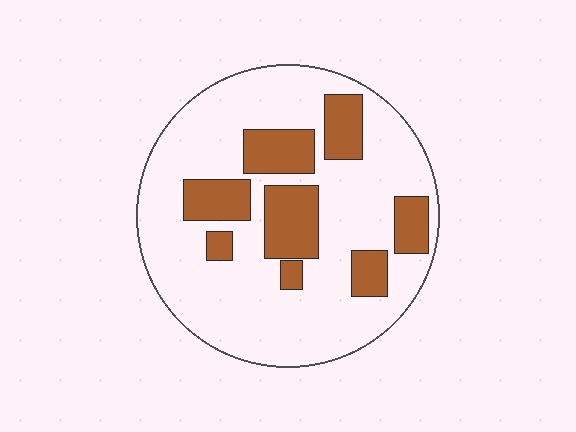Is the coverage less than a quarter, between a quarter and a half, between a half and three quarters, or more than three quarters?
Less than a quarter.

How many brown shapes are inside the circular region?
8.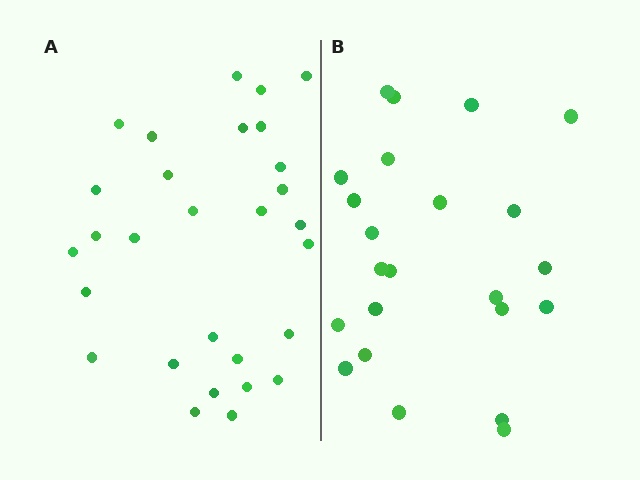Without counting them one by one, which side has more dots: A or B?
Region A (the left region) has more dots.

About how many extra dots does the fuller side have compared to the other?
Region A has about 6 more dots than region B.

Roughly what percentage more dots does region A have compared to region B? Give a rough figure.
About 25% more.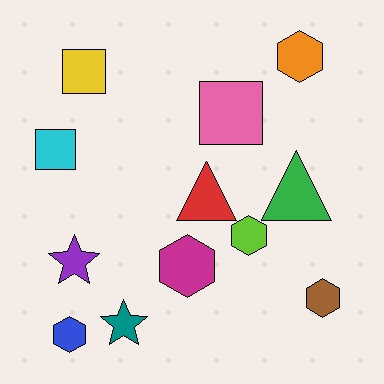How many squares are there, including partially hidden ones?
There are 3 squares.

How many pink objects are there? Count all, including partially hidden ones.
There is 1 pink object.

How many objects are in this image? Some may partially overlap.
There are 12 objects.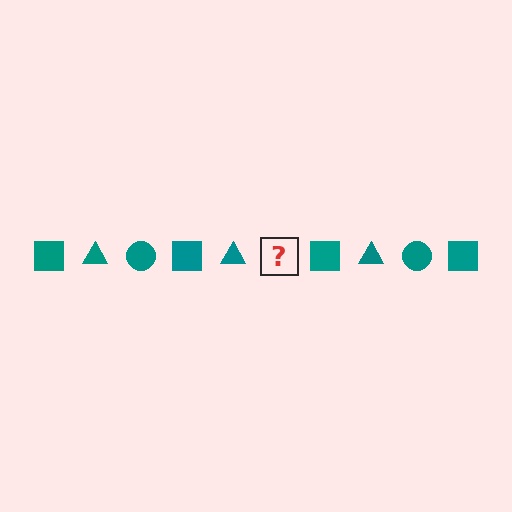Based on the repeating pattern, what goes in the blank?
The blank should be a teal circle.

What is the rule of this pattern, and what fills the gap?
The rule is that the pattern cycles through square, triangle, circle shapes in teal. The gap should be filled with a teal circle.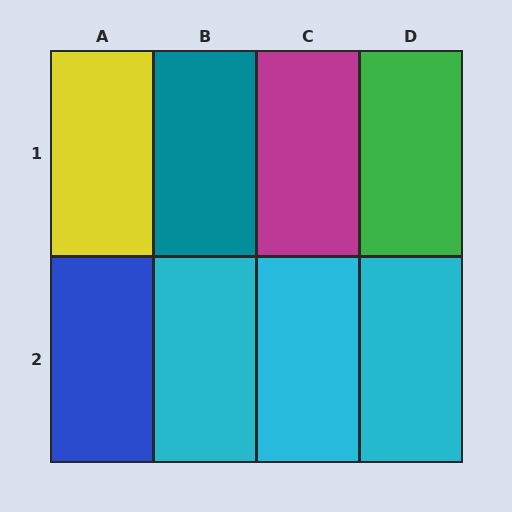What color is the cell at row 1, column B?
Teal.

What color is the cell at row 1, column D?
Green.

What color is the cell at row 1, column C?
Magenta.